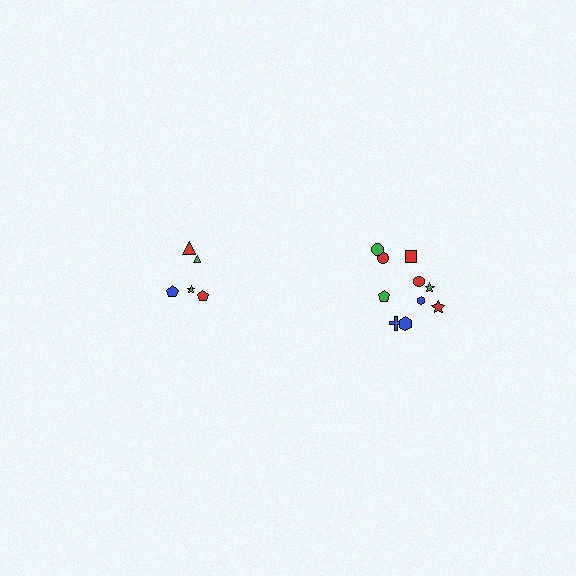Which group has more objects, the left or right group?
The right group.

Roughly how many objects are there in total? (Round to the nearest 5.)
Roughly 15 objects in total.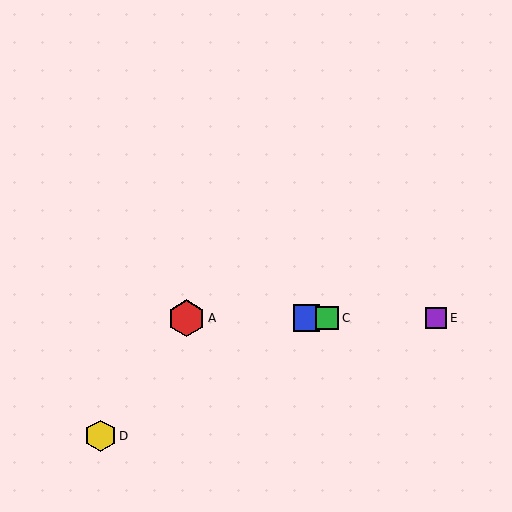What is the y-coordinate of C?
Object C is at y≈318.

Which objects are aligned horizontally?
Objects A, B, C, E are aligned horizontally.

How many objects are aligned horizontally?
4 objects (A, B, C, E) are aligned horizontally.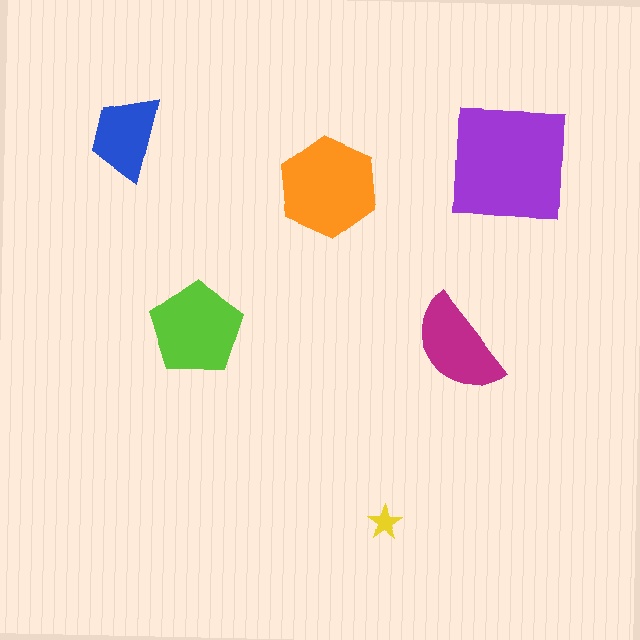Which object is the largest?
The purple square.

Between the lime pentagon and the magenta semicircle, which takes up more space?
The lime pentagon.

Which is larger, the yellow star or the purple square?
The purple square.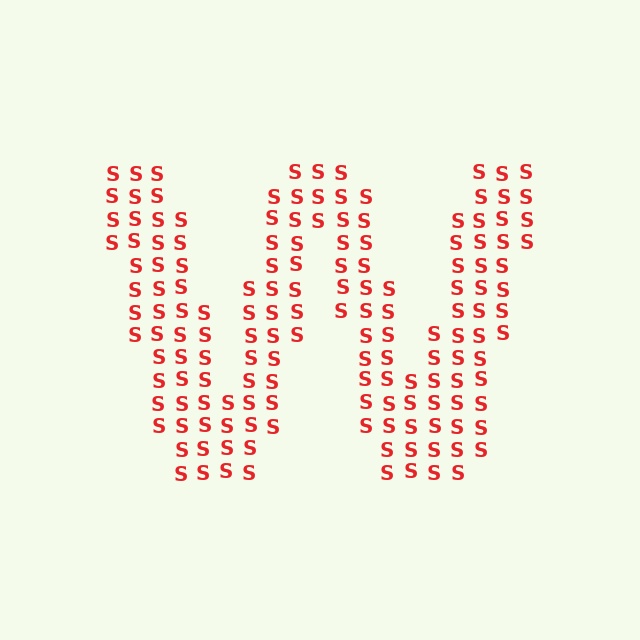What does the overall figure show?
The overall figure shows the letter W.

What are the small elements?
The small elements are letter S's.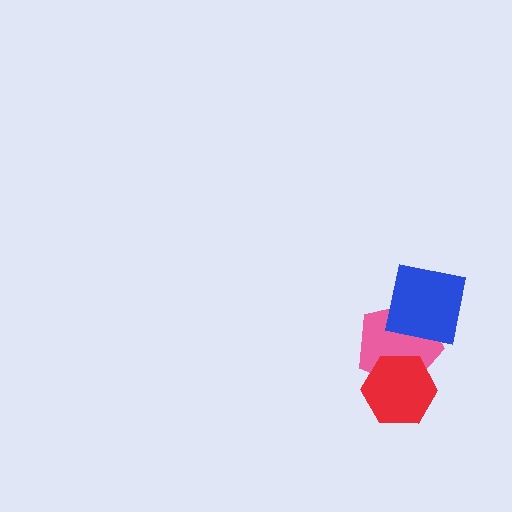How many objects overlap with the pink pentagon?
2 objects overlap with the pink pentagon.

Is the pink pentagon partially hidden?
Yes, it is partially covered by another shape.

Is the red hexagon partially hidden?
No, no other shape covers it.